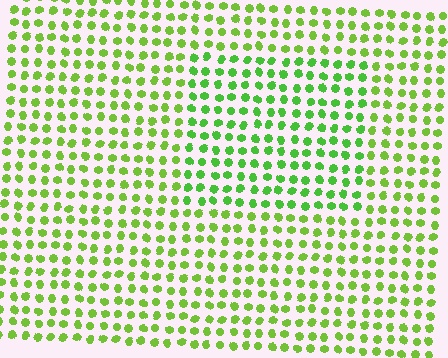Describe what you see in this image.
The image is filled with small lime elements in a uniform arrangement. A rectangle-shaped region is visible where the elements are tinted to a slightly different hue, forming a subtle color boundary.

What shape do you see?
I see a rectangle.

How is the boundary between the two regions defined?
The boundary is defined purely by a slight shift in hue (about 20 degrees). Spacing, size, and orientation are identical on both sides.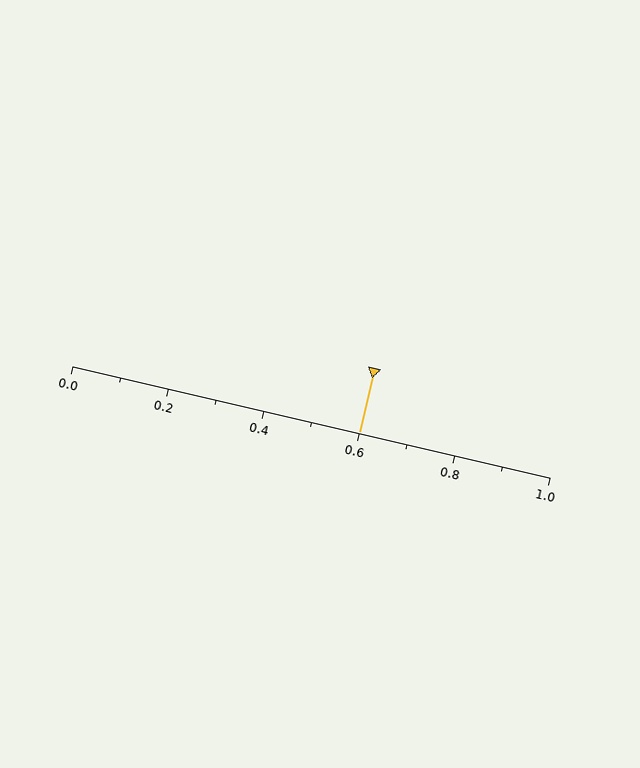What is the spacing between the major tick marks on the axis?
The major ticks are spaced 0.2 apart.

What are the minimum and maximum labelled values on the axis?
The axis runs from 0.0 to 1.0.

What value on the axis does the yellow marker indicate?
The marker indicates approximately 0.6.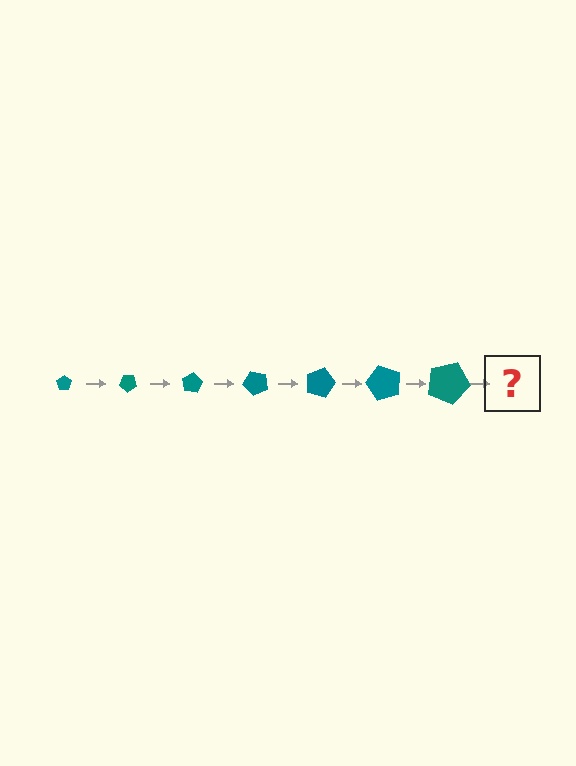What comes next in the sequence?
The next element should be a pentagon, larger than the previous one and rotated 280 degrees from the start.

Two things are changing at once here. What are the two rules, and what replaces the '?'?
The two rules are that the pentagon grows larger each step and it rotates 40 degrees each step. The '?' should be a pentagon, larger than the previous one and rotated 280 degrees from the start.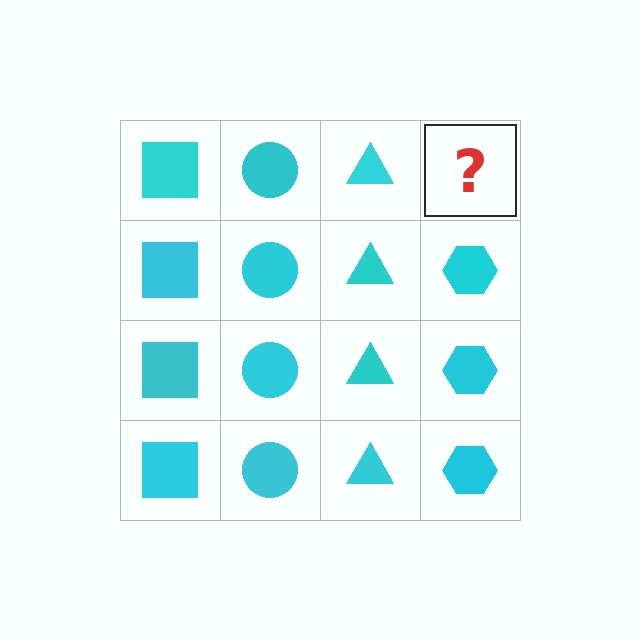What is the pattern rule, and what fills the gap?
The rule is that each column has a consistent shape. The gap should be filled with a cyan hexagon.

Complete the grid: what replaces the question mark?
The question mark should be replaced with a cyan hexagon.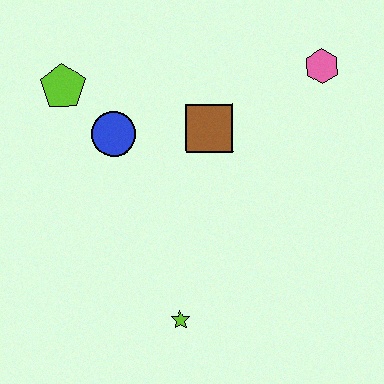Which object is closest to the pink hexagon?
The brown square is closest to the pink hexagon.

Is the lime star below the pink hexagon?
Yes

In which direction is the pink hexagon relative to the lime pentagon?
The pink hexagon is to the right of the lime pentagon.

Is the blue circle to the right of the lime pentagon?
Yes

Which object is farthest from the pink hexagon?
The lime star is farthest from the pink hexagon.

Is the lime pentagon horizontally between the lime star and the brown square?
No